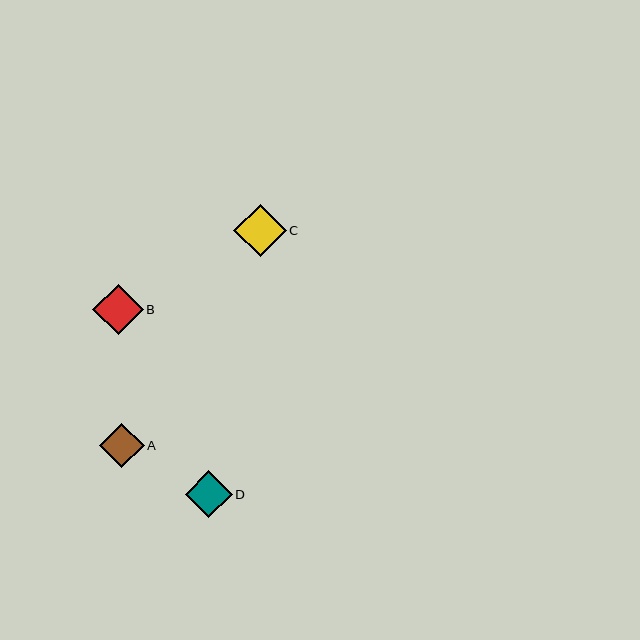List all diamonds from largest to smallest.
From largest to smallest: C, B, D, A.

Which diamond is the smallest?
Diamond A is the smallest with a size of approximately 45 pixels.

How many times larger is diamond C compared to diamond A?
Diamond C is approximately 1.2 times the size of diamond A.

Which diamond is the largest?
Diamond C is the largest with a size of approximately 53 pixels.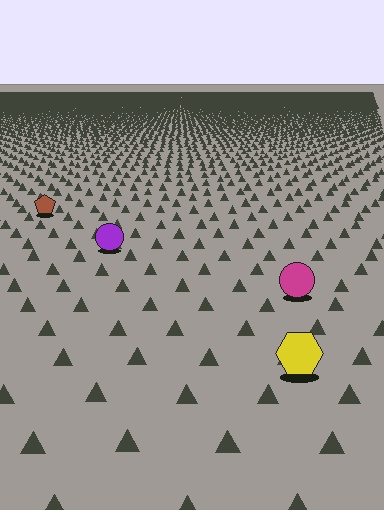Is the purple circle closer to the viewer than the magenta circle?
No. The magenta circle is closer — you can tell from the texture gradient: the ground texture is coarser near it.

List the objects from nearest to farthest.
From nearest to farthest: the yellow hexagon, the magenta circle, the purple circle, the brown pentagon.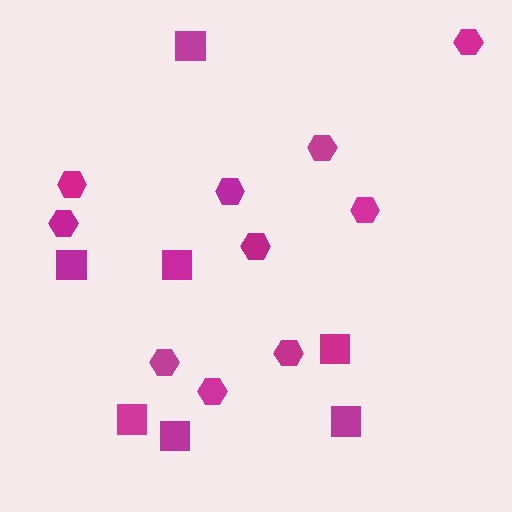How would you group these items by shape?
There are 2 groups: one group of hexagons (10) and one group of squares (7).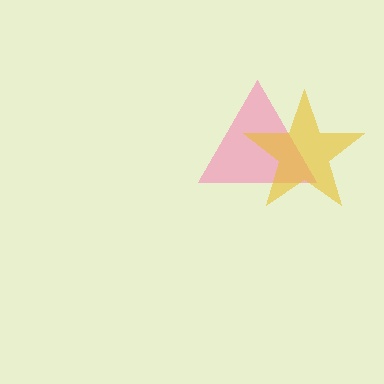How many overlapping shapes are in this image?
There are 2 overlapping shapes in the image.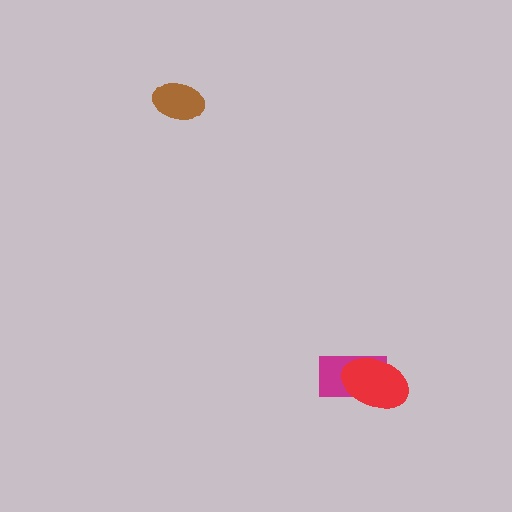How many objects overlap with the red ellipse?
1 object overlaps with the red ellipse.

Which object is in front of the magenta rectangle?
The red ellipse is in front of the magenta rectangle.